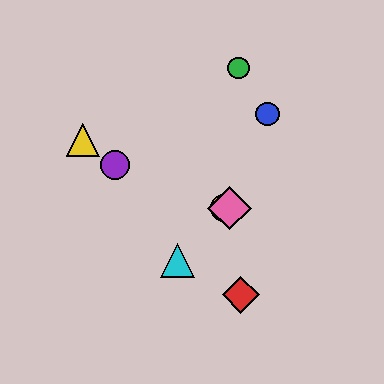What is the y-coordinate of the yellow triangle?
The yellow triangle is at y≈140.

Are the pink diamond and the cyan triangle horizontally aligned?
No, the pink diamond is at y≈208 and the cyan triangle is at y≈260.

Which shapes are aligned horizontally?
The orange circle, the pink diamond are aligned horizontally.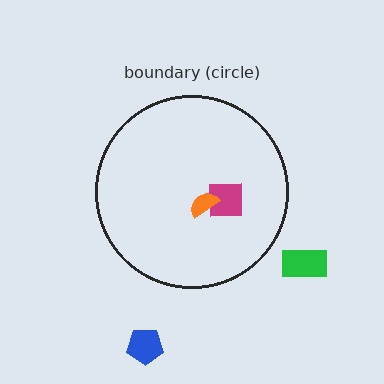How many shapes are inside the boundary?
2 inside, 2 outside.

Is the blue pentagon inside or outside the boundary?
Outside.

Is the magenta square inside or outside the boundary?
Inside.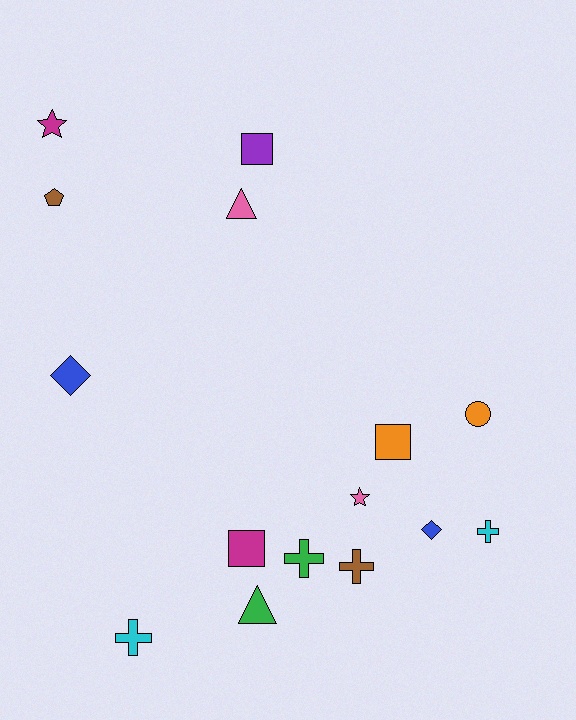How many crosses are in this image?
There are 4 crosses.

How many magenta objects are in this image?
There are 2 magenta objects.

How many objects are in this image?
There are 15 objects.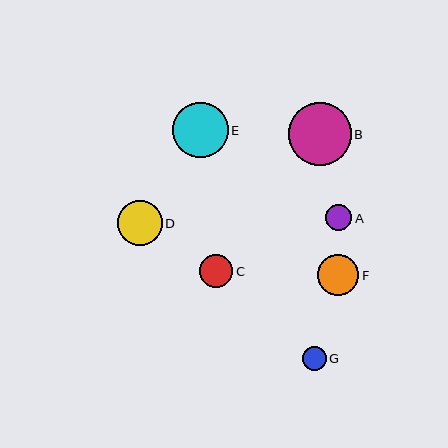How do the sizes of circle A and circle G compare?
Circle A and circle G are approximately the same size.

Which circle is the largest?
Circle B is the largest with a size of approximately 62 pixels.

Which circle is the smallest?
Circle G is the smallest with a size of approximately 24 pixels.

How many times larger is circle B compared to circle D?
Circle B is approximately 1.4 times the size of circle D.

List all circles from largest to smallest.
From largest to smallest: B, E, D, F, C, A, G.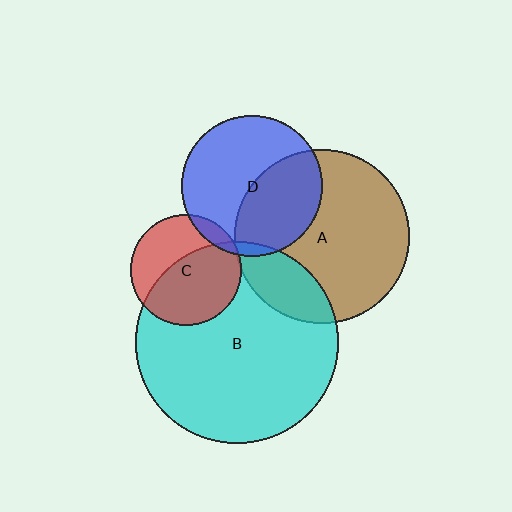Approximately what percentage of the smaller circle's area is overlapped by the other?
Approximately 5%.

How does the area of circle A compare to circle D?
Approximately 1.5 times.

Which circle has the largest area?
Circle B (cyan).